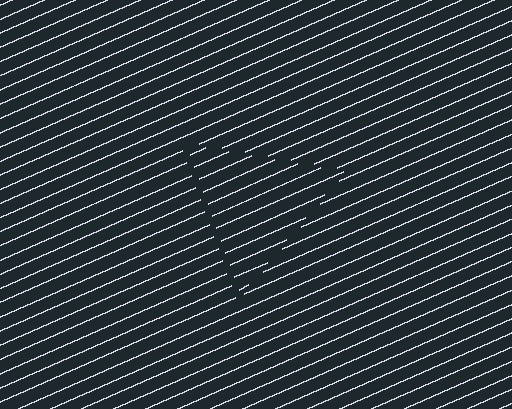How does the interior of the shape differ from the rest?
The interior of the shape contains the same grating, shifted by half a period — the contour is defined by the phase discontinuity where line-ends from the inner and outer gratings abut.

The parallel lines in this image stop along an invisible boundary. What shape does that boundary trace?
An illusory triangle. The interior of the shape contains the same grating, shifted by half a period — the contour is defined by the phase discontinuity where line-ends from the inner and outer gratings abut.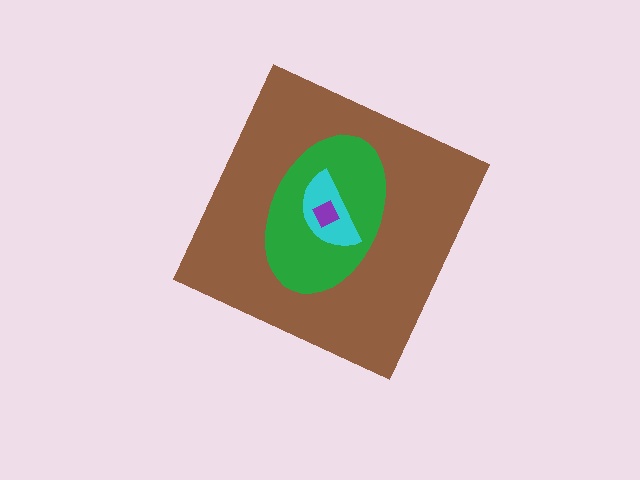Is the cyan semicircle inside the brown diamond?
Yes.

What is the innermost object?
The purple square.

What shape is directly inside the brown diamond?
The green ellipse.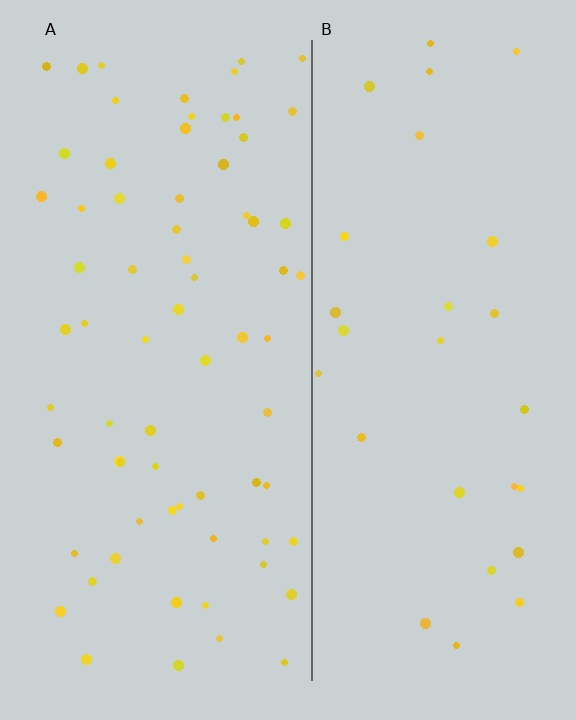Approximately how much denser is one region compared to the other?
Approximately 2.4× — region A over region B.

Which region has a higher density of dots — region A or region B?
A (the left).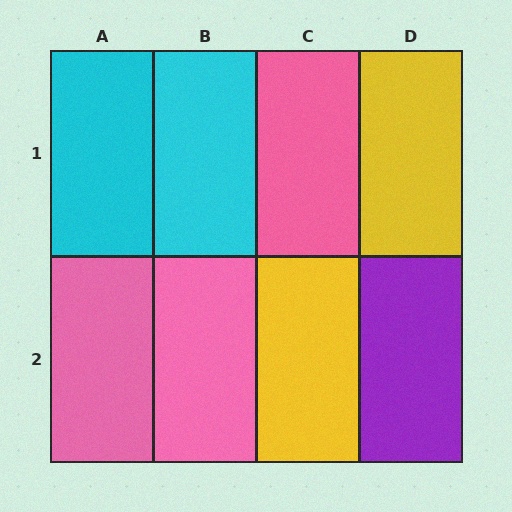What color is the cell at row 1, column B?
Cyan.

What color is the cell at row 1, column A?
Cyan.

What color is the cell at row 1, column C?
Pink.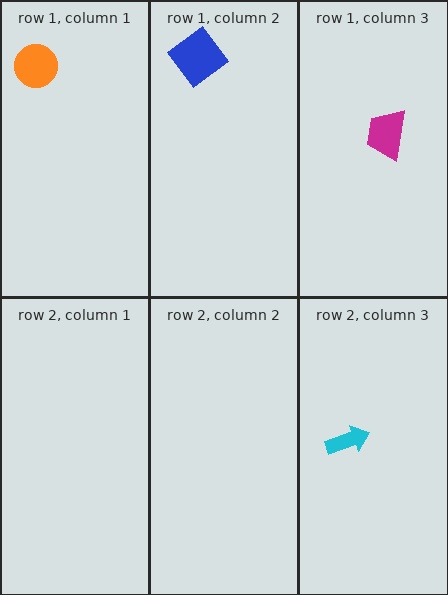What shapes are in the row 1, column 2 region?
The blue diamond.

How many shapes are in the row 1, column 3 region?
1.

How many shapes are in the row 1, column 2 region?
1.